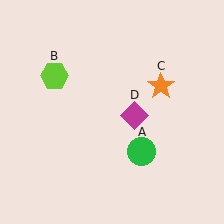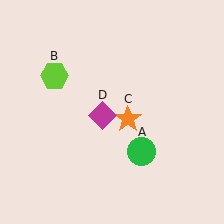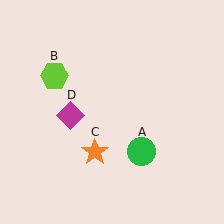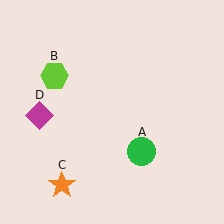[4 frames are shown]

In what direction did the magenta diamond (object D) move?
The magenta diamond (object D) moved left.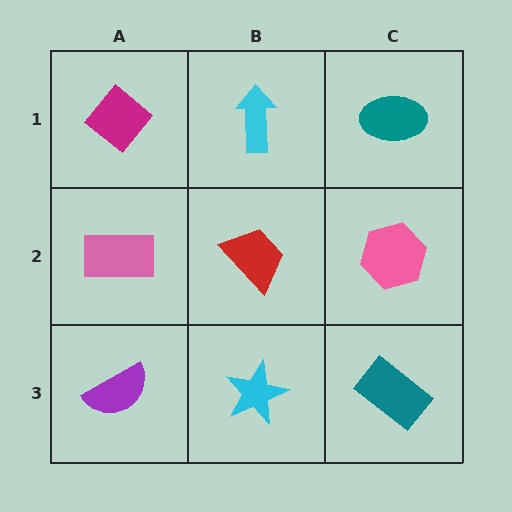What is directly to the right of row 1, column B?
A teal ellipse.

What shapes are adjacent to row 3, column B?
A red trapezoid (row 2, column B), a purple semicircle (row 3, column A), a teal rectangle (row 3, column C).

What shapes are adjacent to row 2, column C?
A teal ellipse (row 1, column C), a teal rectangle (row 3, column C), a red trapezoid (row 2, column B).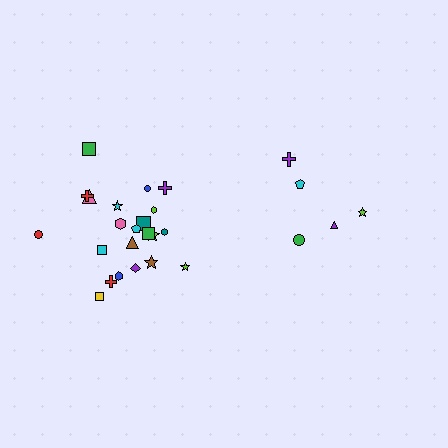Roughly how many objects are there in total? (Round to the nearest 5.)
Roughly 25 objects in total.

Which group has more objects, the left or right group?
The left group.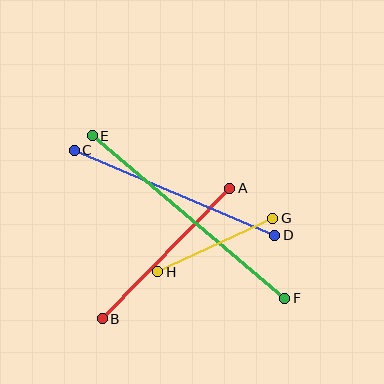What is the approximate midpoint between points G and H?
The midpoint is at approximately (215, 245) pixels.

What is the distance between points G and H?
The distance is approximately 127 pixels.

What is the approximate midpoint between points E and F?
The midpoint is at approximately (189, 217) pixels.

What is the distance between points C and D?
The distance is approximately 218 pixels.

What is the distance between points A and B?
The distance is approximately 183 pixels.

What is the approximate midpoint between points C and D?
The midpoint is at approximately (175, 193) pixels.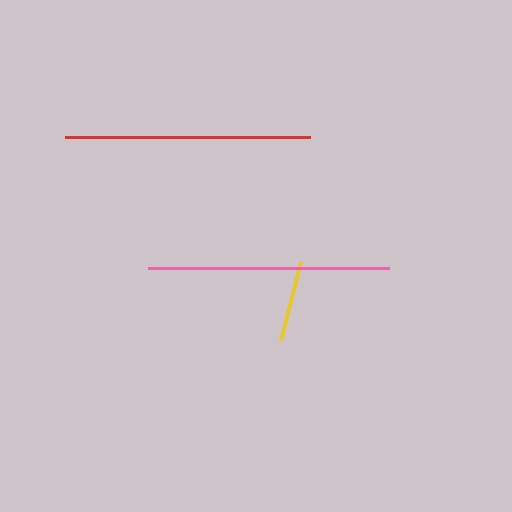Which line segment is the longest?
The red line is the longest at approximately 245 pixels.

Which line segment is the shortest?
The yellow line is the shortest at approximately 80 pixels.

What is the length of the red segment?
The red segment is approximately 245 pixels long.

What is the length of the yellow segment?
The yellow segment is approximately 80 pixels long.